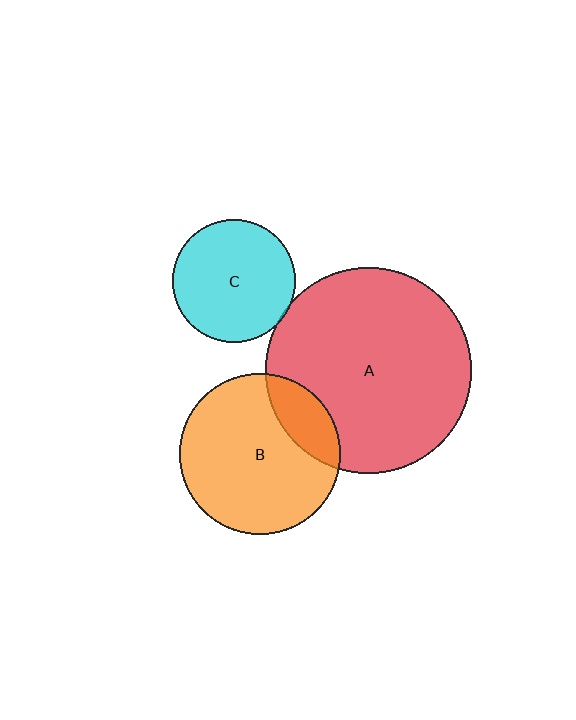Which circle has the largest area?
Circle A (red).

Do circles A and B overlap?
Yes.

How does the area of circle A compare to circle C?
Approximately 2.8 times.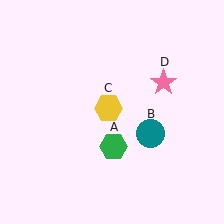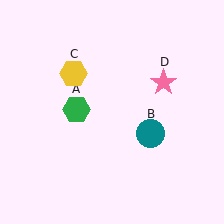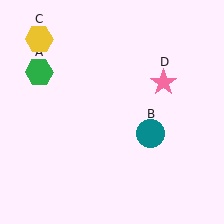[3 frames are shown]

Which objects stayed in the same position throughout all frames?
Teal circle (object B) and pink star (object D) remained stationary.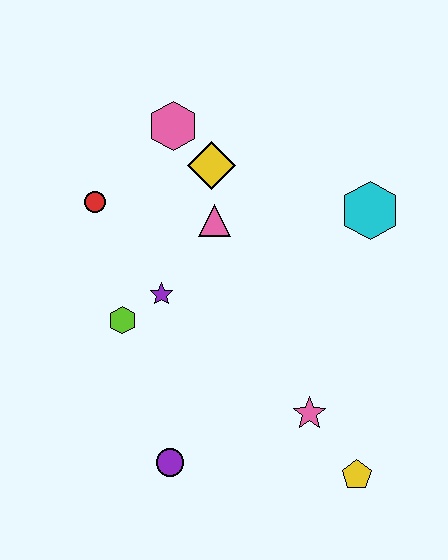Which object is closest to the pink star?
The yellow pentagon is closest to the pink star.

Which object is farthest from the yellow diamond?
The yellow pentagon is farthest from the yellow diamond.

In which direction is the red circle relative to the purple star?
The red circle is above the purple star.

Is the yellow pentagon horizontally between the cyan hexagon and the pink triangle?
Yes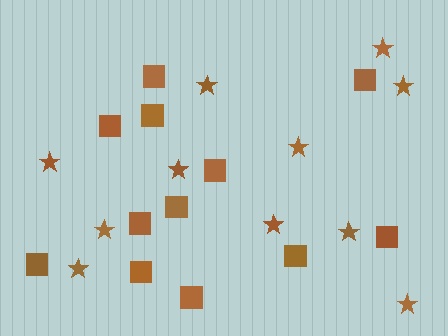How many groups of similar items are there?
There are 2 groups: one group of squares (12) and one group of stars (11).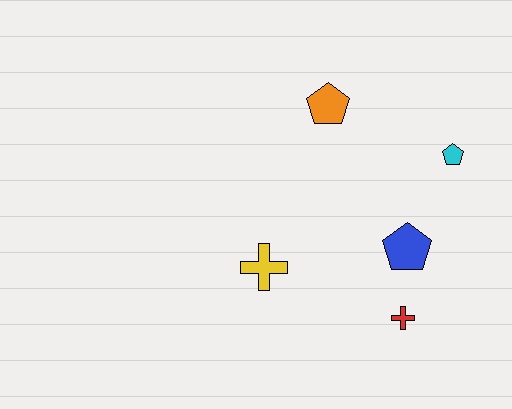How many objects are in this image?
There are 5 objects.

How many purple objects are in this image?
There are no purple objects.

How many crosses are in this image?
There are 2 crosses.